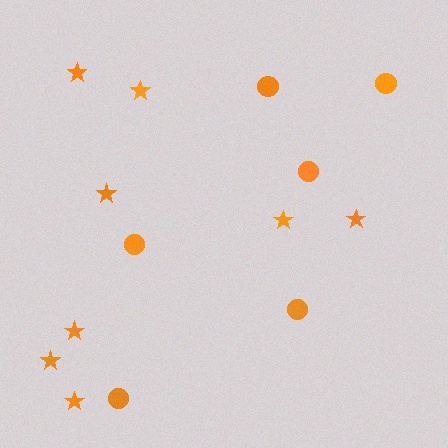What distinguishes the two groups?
There are 2 groups: one group of circles (6) and one group of stars (8).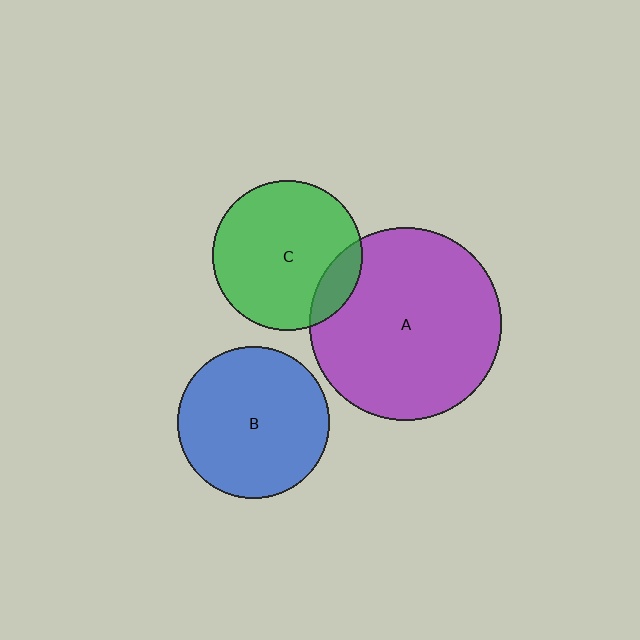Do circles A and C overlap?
Yes.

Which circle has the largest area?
Circle A (purple).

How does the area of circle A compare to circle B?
Approximately 1.6 times.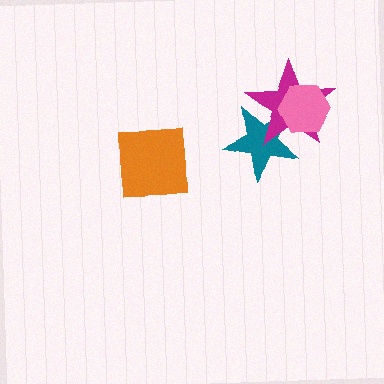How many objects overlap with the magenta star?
2 objects overlap with the magenta star.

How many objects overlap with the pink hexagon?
2 objects overlap with the pink hexagon.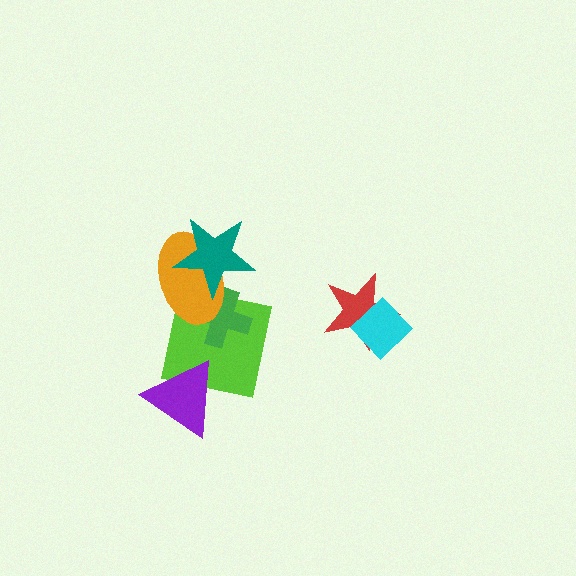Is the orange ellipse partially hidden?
Yes, it is partially covered by another shape.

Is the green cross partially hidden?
Yes, it is partially covered by another shape.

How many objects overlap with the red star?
1 object overlaps with the red star.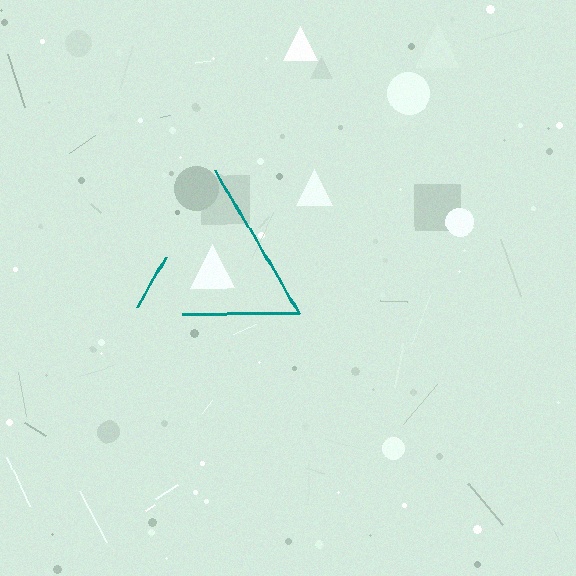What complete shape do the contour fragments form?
The contour fragments form a triangle.